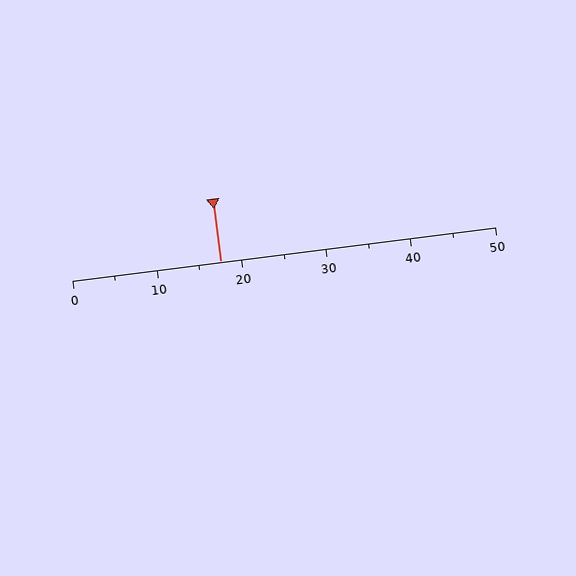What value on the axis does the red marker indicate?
The marker indicates approximately 17.5.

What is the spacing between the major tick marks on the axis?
The major ticks are spaced 10 apart.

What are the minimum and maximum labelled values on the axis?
The axis runs from 0 to 50.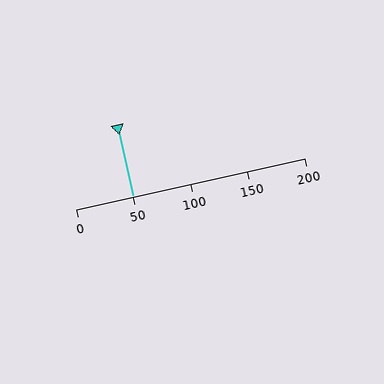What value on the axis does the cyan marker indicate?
The marker indicates approximately 50.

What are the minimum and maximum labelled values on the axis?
The axis runs from 0 to 200.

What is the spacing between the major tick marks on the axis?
The major ticks are spaced 50 apart.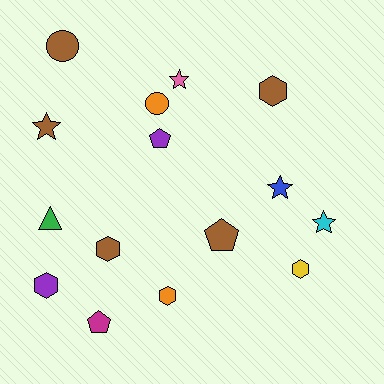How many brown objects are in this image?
There are 5 brown objects.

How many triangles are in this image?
There is 1 triangle.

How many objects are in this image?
There are 15 objects.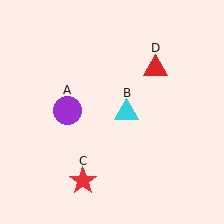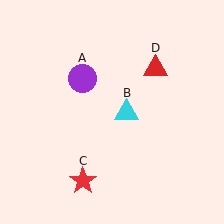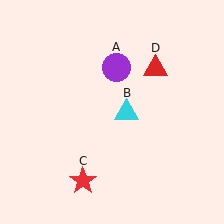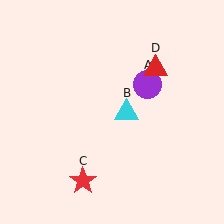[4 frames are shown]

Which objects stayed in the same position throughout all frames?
Cyan triangle (object B) and red star (object C) and red triangle (object D) remained stationary.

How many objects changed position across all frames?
1 object changed position: purple circle (object A).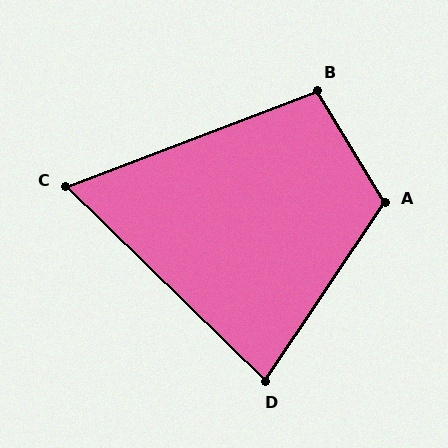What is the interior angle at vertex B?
Approximately 101 degrees (obtuse).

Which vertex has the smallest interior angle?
C, at approximately 65 degrees.